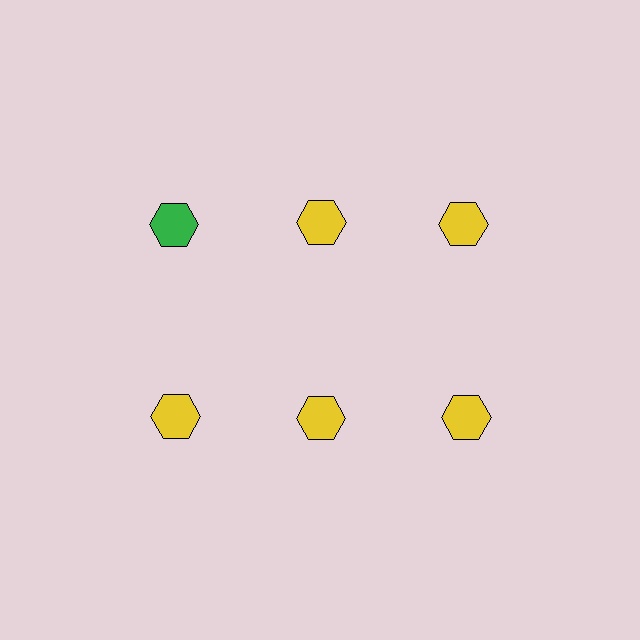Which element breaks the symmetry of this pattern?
The green hexagon in the top row, leftmost column breaks the symmetry. All other shapes are yellow hexagons.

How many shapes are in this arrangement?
There are 6 shapes arranged in a grid pattern.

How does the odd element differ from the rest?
It has a different color: green instead of yellow.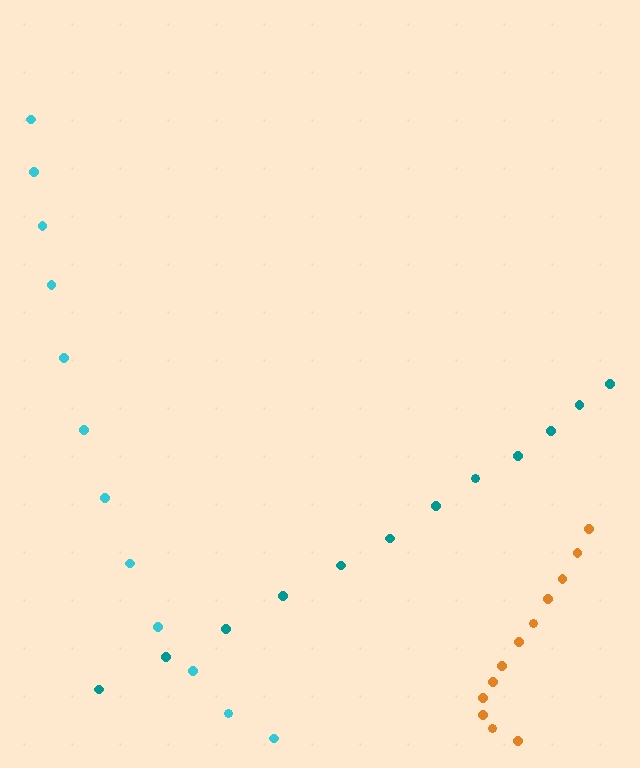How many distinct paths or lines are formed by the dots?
There are 3 distinct paths.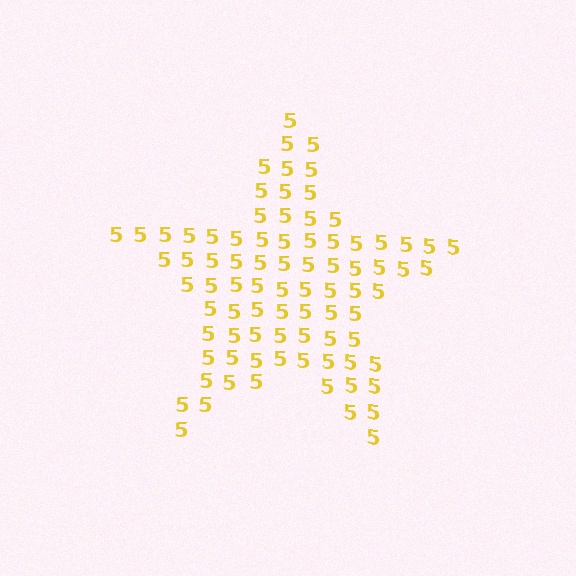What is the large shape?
The large shape is a star.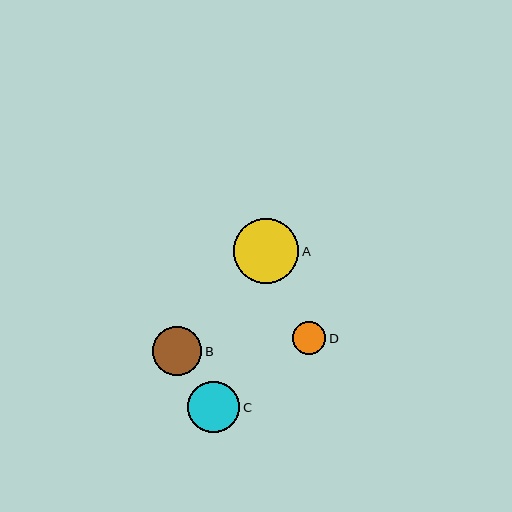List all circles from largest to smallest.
From largest to smallest: A, C, B, D.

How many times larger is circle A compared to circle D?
Circle A is approximately 2.0 times the size of circle D.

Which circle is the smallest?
Circle D is the smallest with a size of approximately 33 pixels.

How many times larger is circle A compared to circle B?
Circle A is approximately 1.3 times the size of circle B.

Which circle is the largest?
Circle A is the largest with a size of approximately 66 pixels.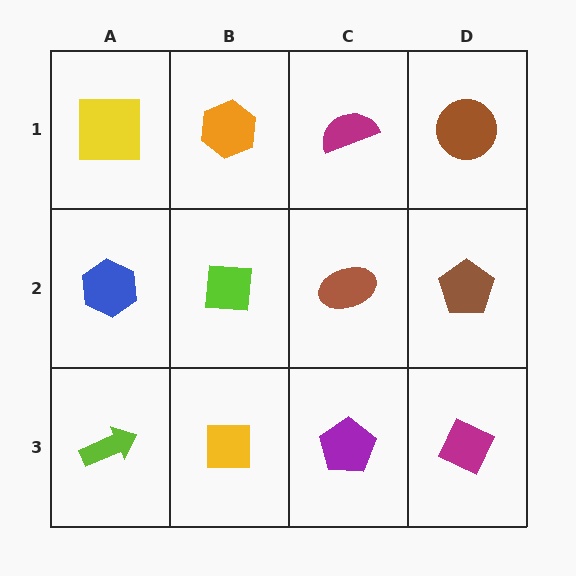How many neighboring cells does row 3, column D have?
2.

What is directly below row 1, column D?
A brown pentagon.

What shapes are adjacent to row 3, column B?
A lime square (row 2, column B), a lime arrow (row 3, column A), a purple pentagon (row 3, column C).